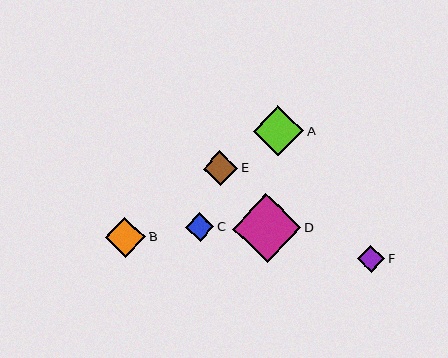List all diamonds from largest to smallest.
From largest to smallest: D, A, B, E, C, F.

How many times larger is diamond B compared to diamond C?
Diamond B is approximately 1.4 times the size of diamond C.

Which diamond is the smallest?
Diamond F is the smallest with a size of approximately 27 pixels.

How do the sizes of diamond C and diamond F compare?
Diamond C and diamond F are approximately the same size.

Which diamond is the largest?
Diamond D is the largest with a size of approximately 69 pixels.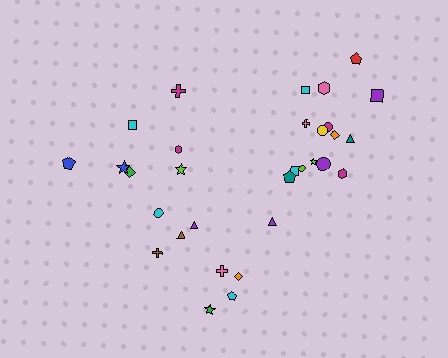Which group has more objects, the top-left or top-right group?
The top-right group.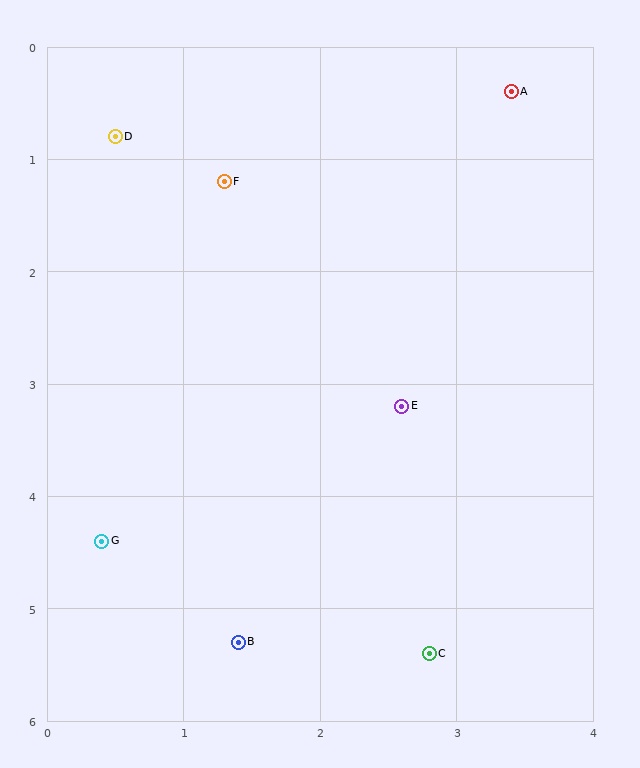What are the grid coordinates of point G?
Point G is at approximately (0.4, 4.4).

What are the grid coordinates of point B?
Point B is at approximately (1.4, 5.3).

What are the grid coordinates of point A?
Point A is at approximately (3.4, 0.4).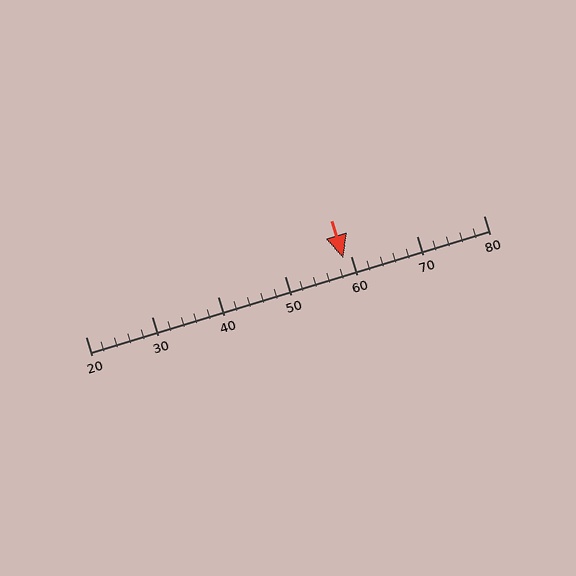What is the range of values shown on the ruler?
The ruler shows values from 20 to 80.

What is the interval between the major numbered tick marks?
The major tick marks are spaced 10 units apart.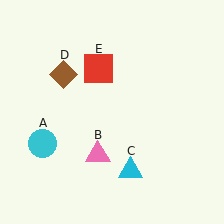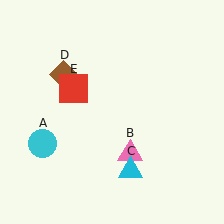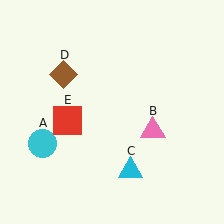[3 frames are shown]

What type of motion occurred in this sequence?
The pink triangle (object B), red square (object E) rotated counterclockwise around the center of the scene.